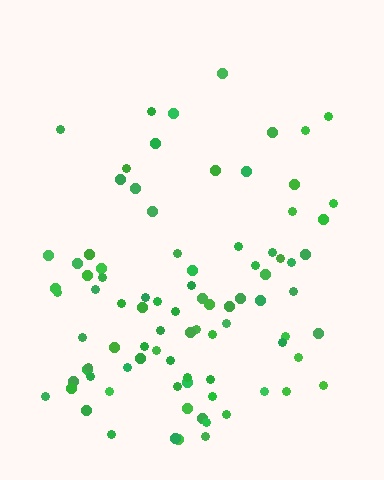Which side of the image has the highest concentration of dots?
The bottom.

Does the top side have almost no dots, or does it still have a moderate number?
Still a moderate number, just noticeably fewer than the bottom.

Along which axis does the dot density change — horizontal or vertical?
Vertical.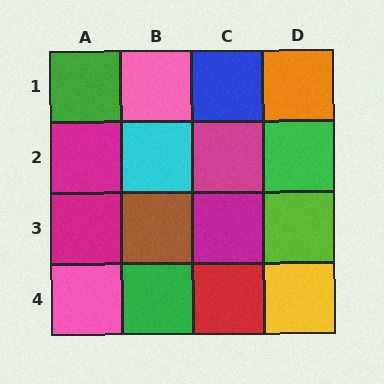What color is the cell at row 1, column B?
Pink.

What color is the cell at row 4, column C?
Red.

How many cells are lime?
1 cell is lime.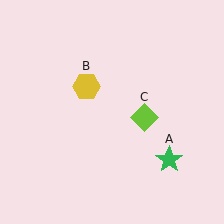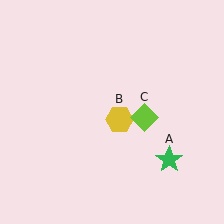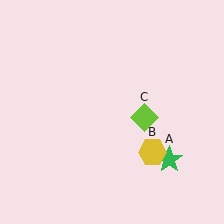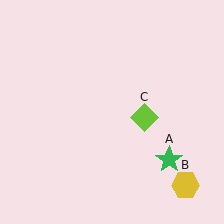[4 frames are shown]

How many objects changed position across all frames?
1 object changed position: yellow hexagon (object B).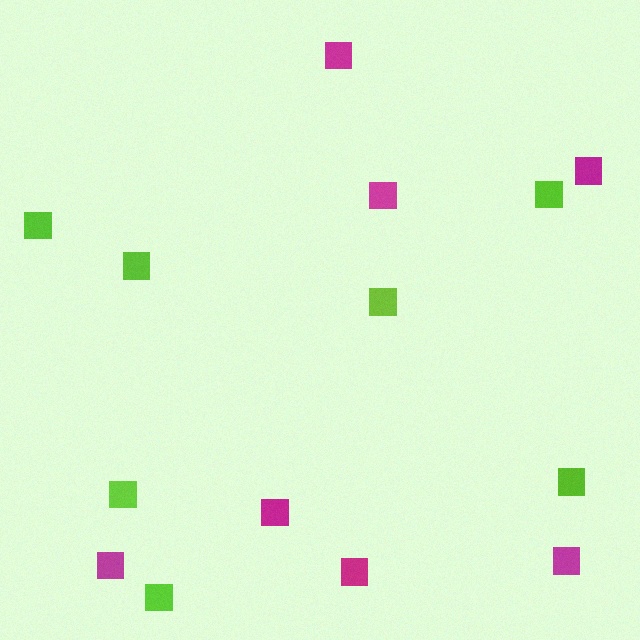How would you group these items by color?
There are 2 groups: one group of lime squares (7) and one group of magenta squares (7).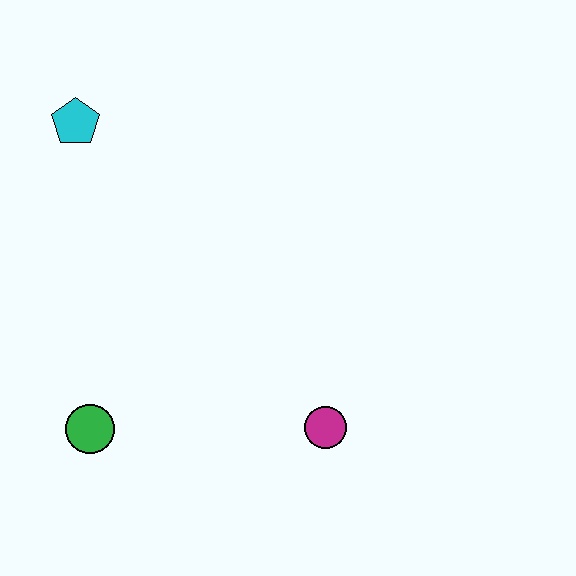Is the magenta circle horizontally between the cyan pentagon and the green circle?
No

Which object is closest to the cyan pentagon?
The green circle is closest to the cyan pentagon.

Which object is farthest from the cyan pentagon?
The magenta circle is farthest from the cyan pentagon.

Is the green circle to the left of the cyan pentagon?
No